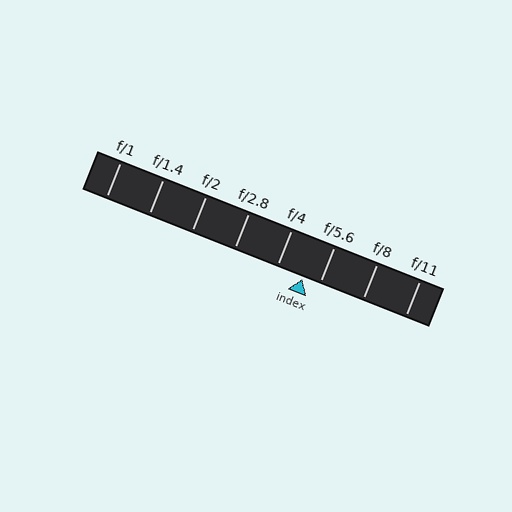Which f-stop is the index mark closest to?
The index mark is closest to f/5.6.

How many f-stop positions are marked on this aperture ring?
There are 8 f-stop positions marked.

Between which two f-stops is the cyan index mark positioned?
The index mark is between f/4 and f/5.6.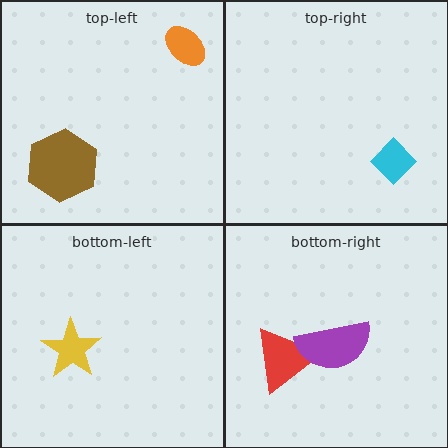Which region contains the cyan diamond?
The top-right region.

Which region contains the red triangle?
The bottom-right region.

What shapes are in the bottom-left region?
The yellow star.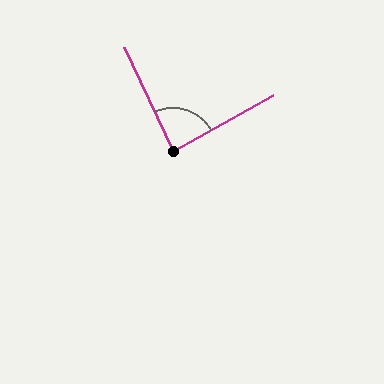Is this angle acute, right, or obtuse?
It is approximately a right angle.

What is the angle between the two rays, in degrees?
Approximately 86 degrees.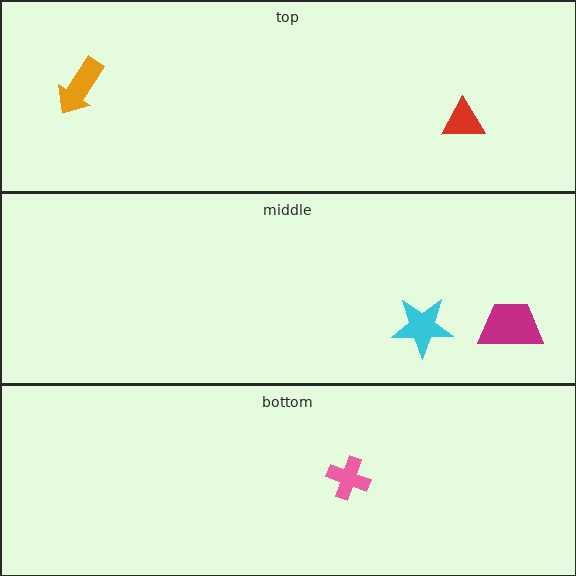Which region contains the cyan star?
The middle region.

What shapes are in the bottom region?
The pink cross.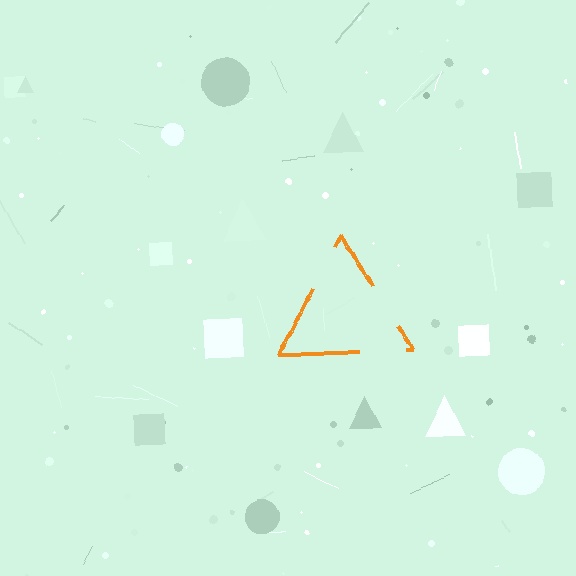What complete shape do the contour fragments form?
The contour fragments form a triangle.